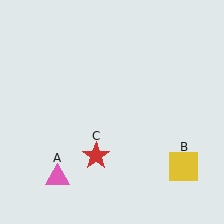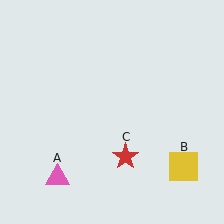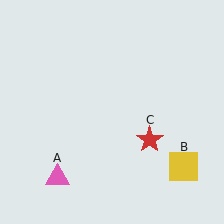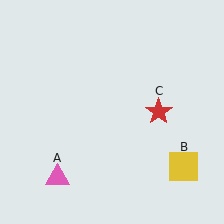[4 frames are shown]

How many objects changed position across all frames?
1 object changed position: red star (object C).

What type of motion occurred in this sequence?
The red star (object C) rotated counterclockwise around the center of the scene.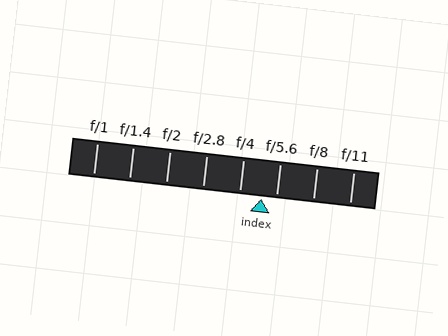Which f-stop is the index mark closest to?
The index mark is closest to f/5.6.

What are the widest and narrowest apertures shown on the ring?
The widest aperture shown is f/1 and the narrowest is f/11.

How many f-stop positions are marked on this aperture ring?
There are 8 f-stop positions marked.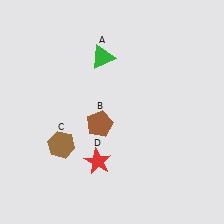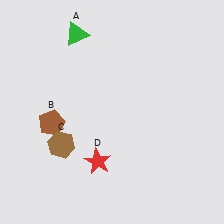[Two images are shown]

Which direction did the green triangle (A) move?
The green triangle (A) moved left.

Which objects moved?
The objects that moved are: the green triangle (A), the brown pentagon (B).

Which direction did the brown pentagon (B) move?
The brown pentagon (B) moved left.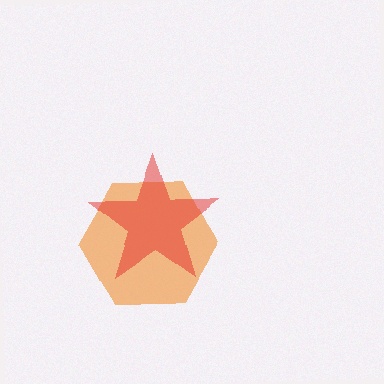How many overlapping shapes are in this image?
There are 2 overlapping shapes in the image.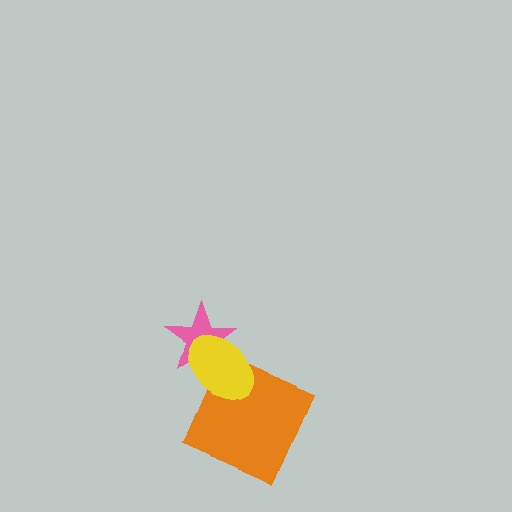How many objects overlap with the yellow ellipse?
2 objects overlap with the yellow ellipse.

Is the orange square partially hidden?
Yes, it is partially covered by another shape.